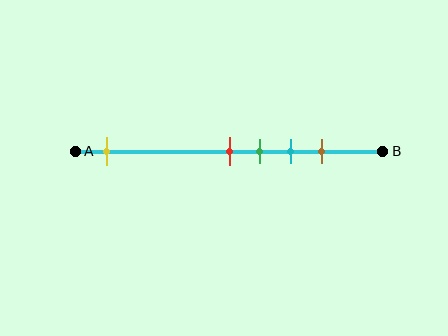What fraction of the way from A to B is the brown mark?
The brown mark is approximately 80% (0.8) of the way from A to B.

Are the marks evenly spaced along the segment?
No, the marks are not evenly spaced.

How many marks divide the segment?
There are 5 marks dividing the segment.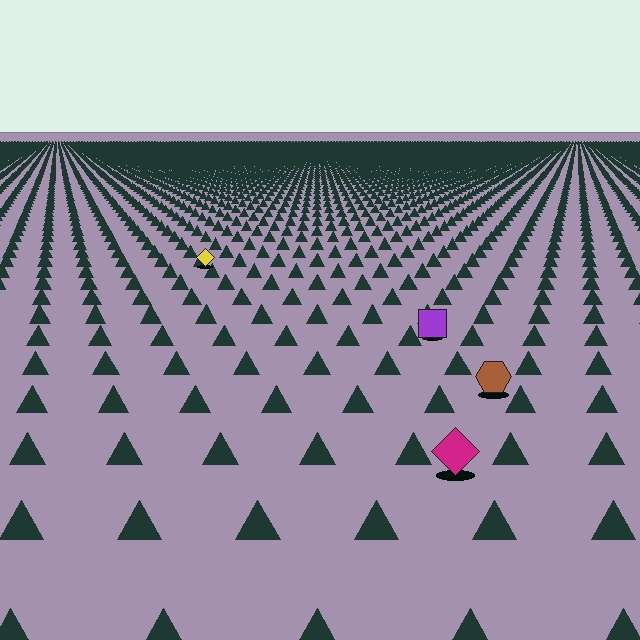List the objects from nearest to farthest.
From nearest to farthest: the magenta diamond, the brown hexagon, the purple square, the yellow diamond.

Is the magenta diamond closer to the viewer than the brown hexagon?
Yes. The magenta diamond is closer — you can tell from the texture gradient: the ground texture is coarser near it.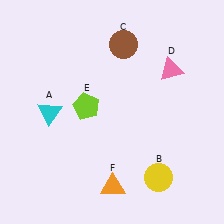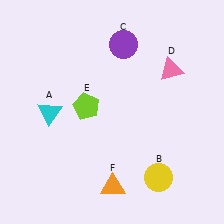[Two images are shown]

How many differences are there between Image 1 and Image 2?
There is 1 difference between the two images.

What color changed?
The circle (C) changed from brown in Image 1 to purple in Image 2.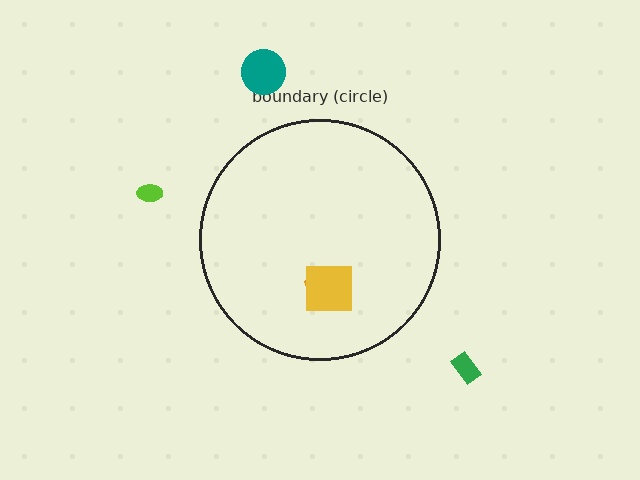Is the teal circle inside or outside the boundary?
Outside.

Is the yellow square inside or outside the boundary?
Inside.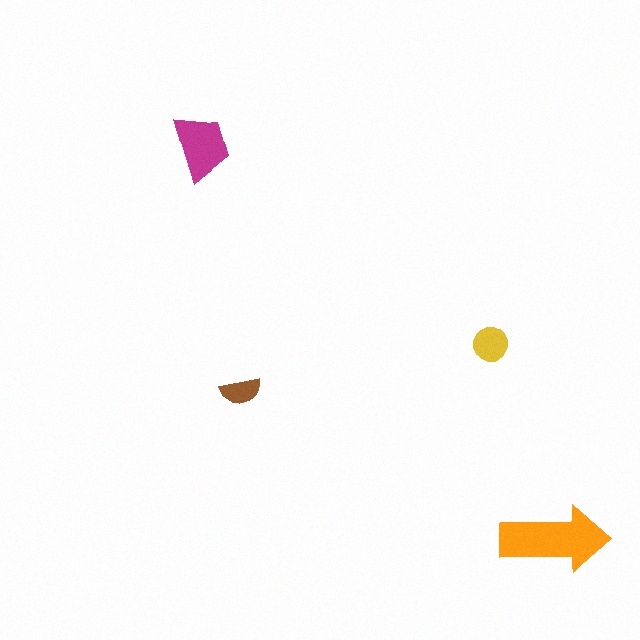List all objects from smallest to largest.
The brown semicircle, the yellow circle, the magenta trapezoid, the orange arrow.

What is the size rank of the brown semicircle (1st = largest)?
4th.